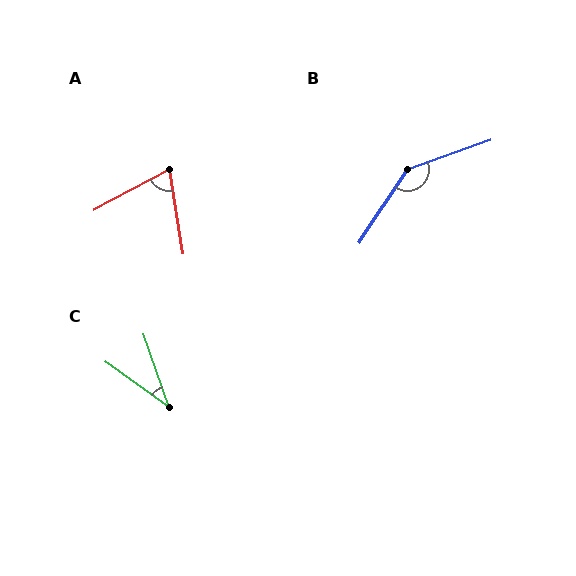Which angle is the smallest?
C, at approximately 36 degrees.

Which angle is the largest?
B, at approximately 143 degrees.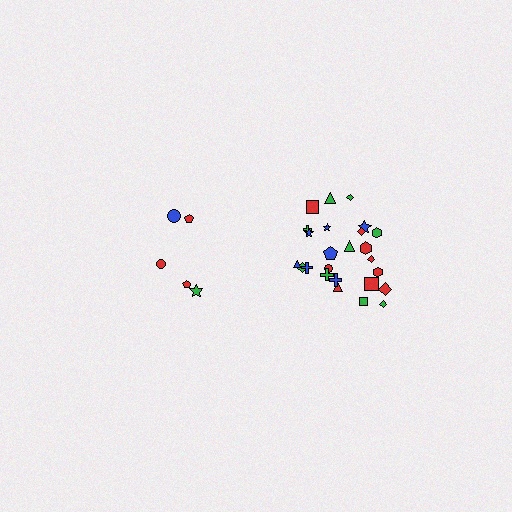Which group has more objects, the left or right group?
The right group.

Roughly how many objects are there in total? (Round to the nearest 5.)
Roughly 30 objects in total.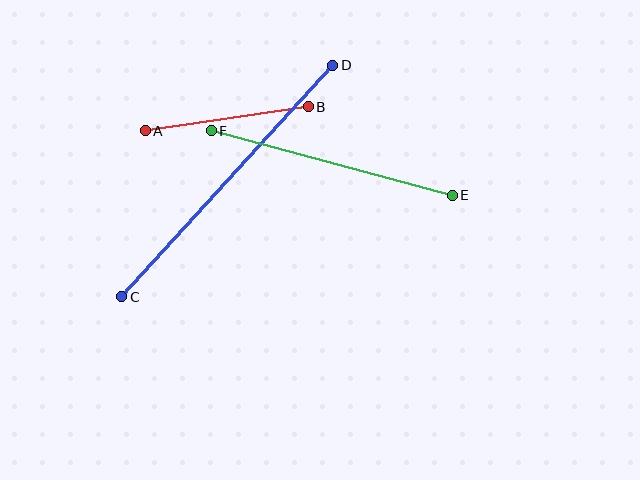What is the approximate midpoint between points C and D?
The midpoint is at approximately (227, 181) pixels.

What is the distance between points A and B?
The distance is approximately 165 pixels.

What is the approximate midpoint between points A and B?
The midpoint is at approximately (227, 119) pixels.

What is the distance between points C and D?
The distance is approximately 313 pixels.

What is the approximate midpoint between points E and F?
The midpoint is at approximately (332, 163) pixels.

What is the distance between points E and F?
The distance is approximately 249 pixels.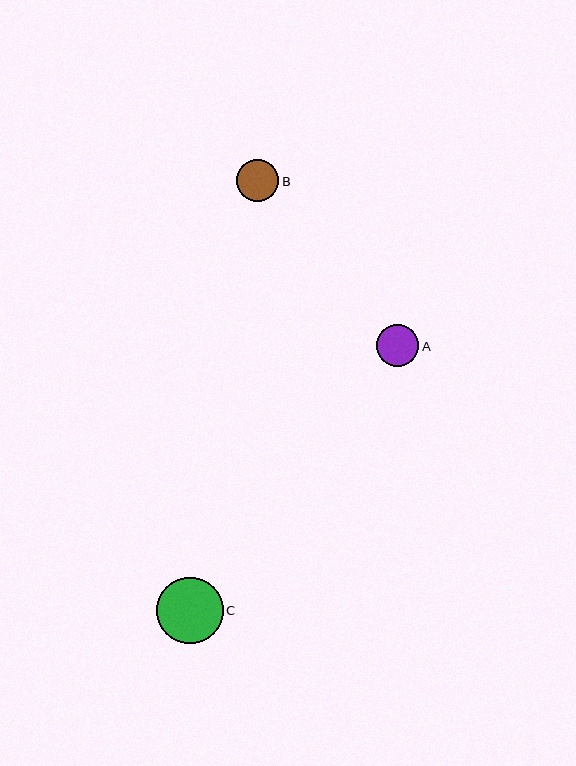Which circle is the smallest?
Circle B is the smallest with a size of approximately 42 pixels.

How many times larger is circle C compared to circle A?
Circle C is approximately 1.6 times the size of circle A.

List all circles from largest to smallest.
From largest to smallest: C, A, B.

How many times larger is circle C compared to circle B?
Circle C is approximately 1.6 times the size of circle B.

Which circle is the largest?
Circle C is the largest with a size of approximately 67 pixels.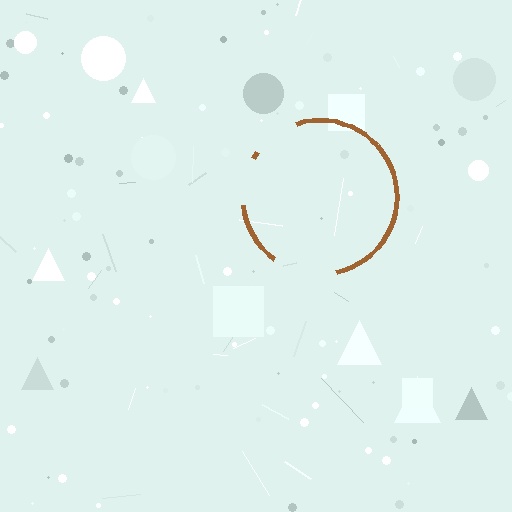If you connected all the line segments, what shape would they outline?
They would outline a circle.